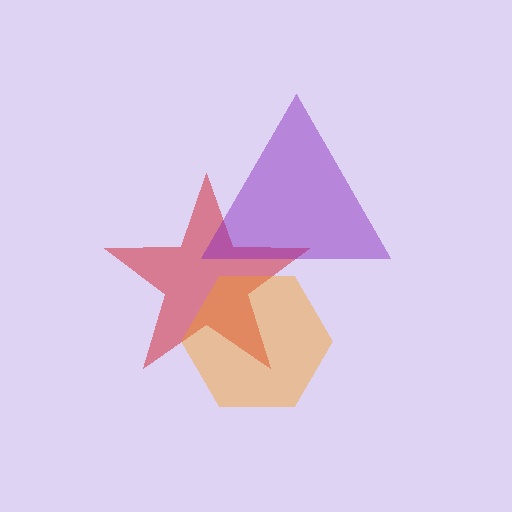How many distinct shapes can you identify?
There are 3 distinct shapes: a red star, an orange hexagon, a purple triangle.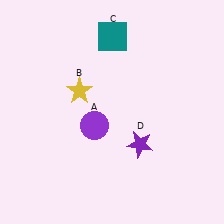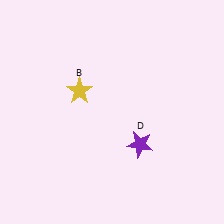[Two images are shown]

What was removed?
The purple circle (A), the teal square (C) were removed in Image 2.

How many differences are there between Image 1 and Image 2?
There are 2 differences between the two images.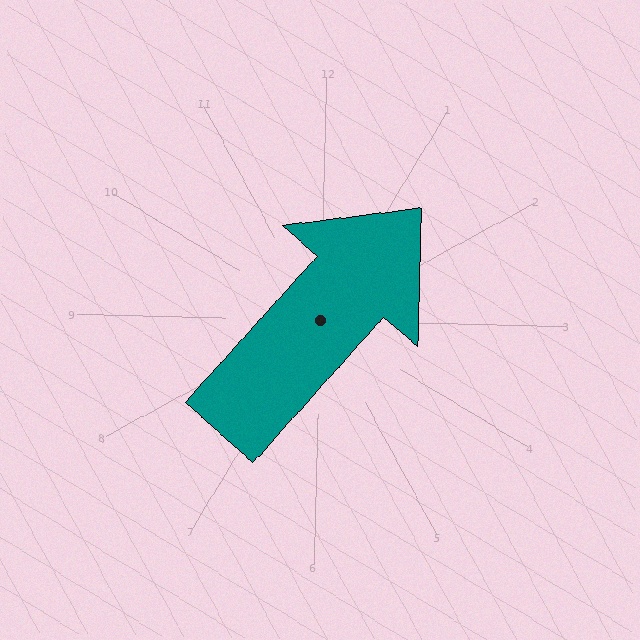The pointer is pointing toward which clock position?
Roughly 1 o'clock.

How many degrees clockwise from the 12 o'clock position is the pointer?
Approximately 41 degrees.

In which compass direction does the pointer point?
Northeast.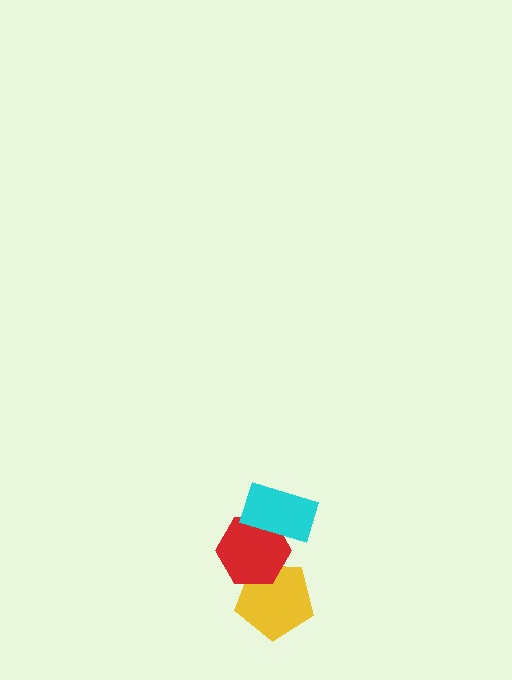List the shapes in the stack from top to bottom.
From top to bottom: the cyan rectangle, the red hexagon, the yellow pentagon.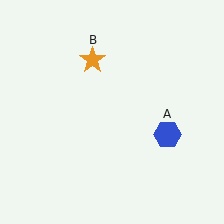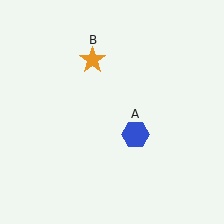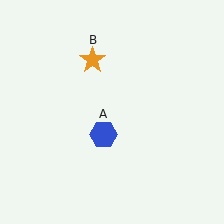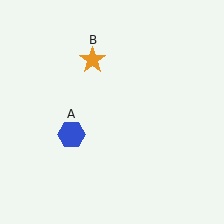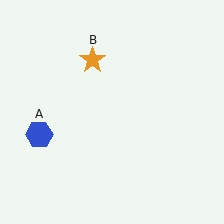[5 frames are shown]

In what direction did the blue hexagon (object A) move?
The blue hexagon (object A) moved left.